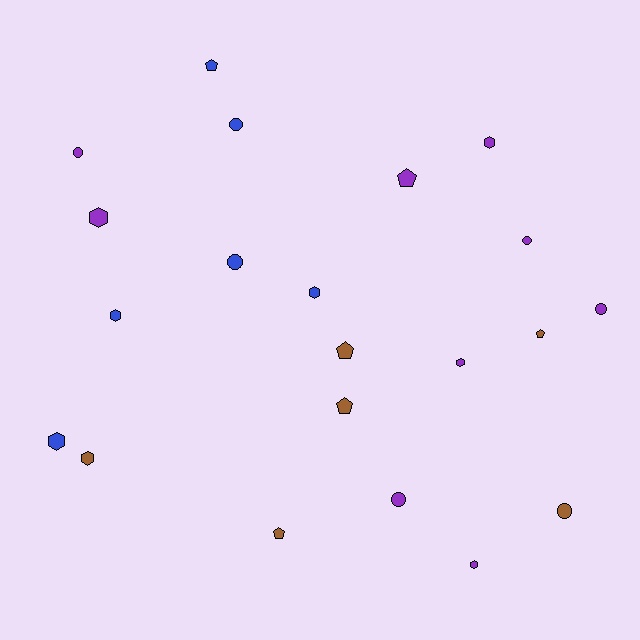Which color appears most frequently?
Purple, with 9 objects.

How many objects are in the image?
There are 21 objects.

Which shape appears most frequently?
Hexagon, with 8 objects.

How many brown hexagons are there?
There is 1 brown hexagon.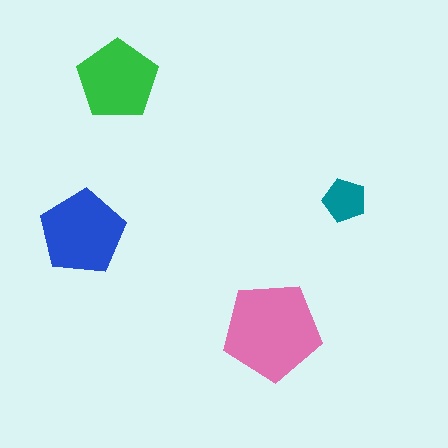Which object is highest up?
The green pentagon is topmost.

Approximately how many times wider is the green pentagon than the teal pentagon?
About 2 times wider.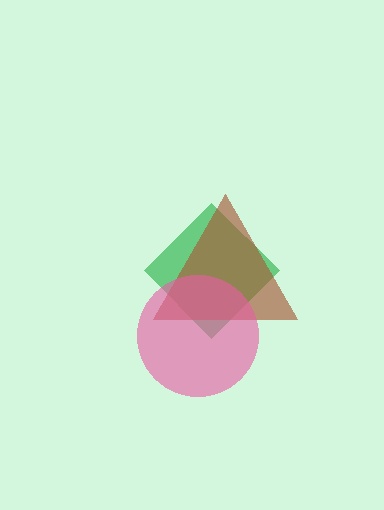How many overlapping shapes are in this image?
There are 3 overlapping shapes in the image.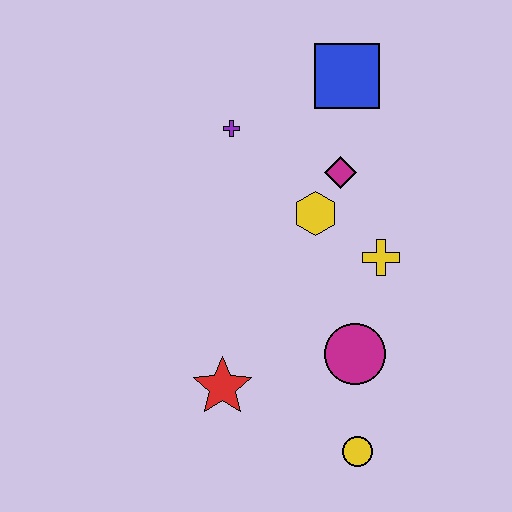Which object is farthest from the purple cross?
The yellow circle is farthest from the purple cross.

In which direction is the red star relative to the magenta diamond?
The red star is below the magenta diamond.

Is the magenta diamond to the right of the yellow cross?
No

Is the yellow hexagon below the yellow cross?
No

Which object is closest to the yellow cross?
The yellow hexagon is closest to the yellow cross.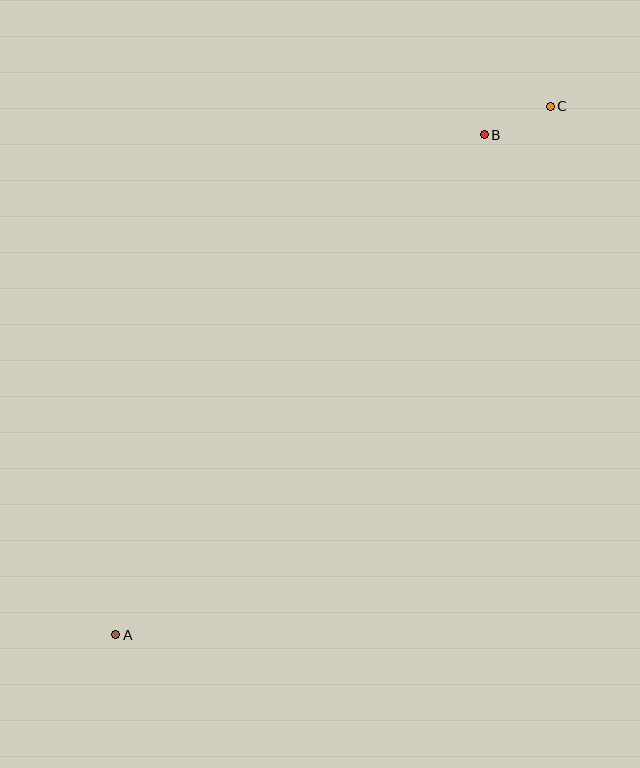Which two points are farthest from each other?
Points A and C are farthest from each other.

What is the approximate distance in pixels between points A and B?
The distance between A and B is approximately 621 pixels.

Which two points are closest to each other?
Points B and C are closest to each other.